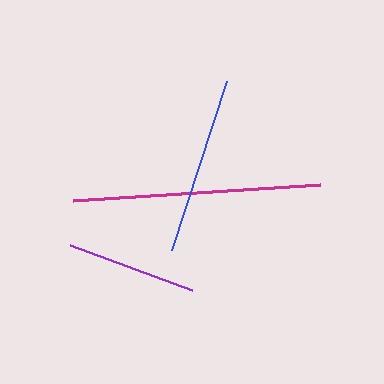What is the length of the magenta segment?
The magenta segment is approximately 248 pixels long.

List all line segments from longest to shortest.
From longest to shortest: magenta, blue, purple.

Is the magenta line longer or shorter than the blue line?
The magenta line is longer than the blue line.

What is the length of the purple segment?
The purple segment is approximately 130 pixels long.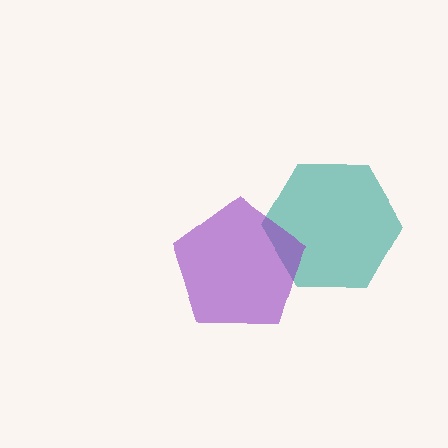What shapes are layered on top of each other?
The layered shapes are: a teal hexagon, a purple pentagon.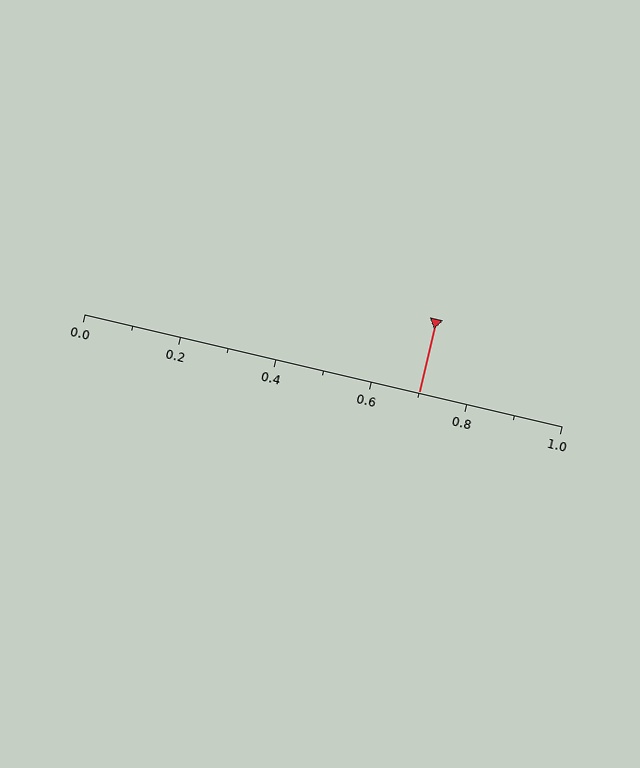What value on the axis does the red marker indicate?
The marker indicates approximately 0.7.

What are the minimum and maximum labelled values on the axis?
The axis runs from 0.0 to 1.0.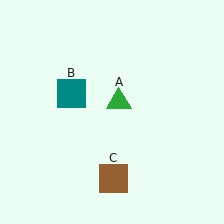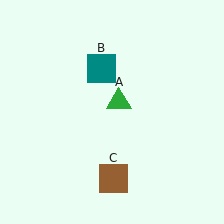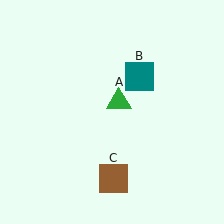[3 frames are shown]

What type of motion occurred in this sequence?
The teal square (object B) rotated clockwise around the center of the scene.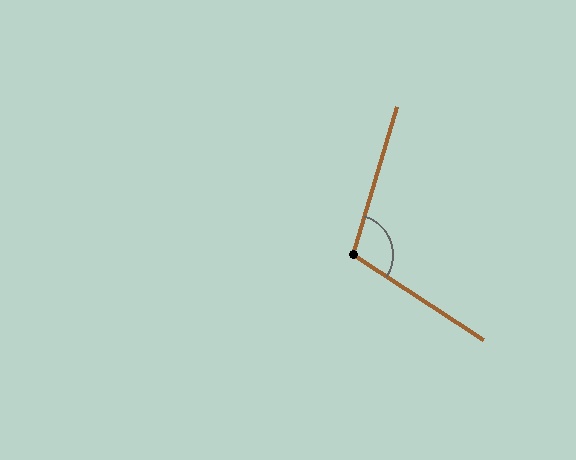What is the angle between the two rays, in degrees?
Approximately 107 degrees.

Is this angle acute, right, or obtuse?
It is obtuse.